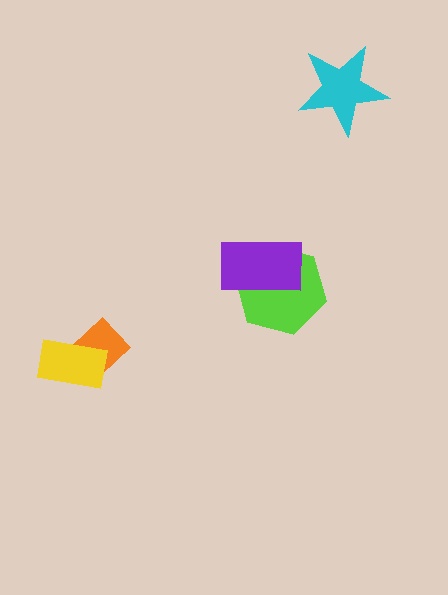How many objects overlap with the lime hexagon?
1 object overlaps with the lime hexagon.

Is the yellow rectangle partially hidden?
No, no other shape covers it.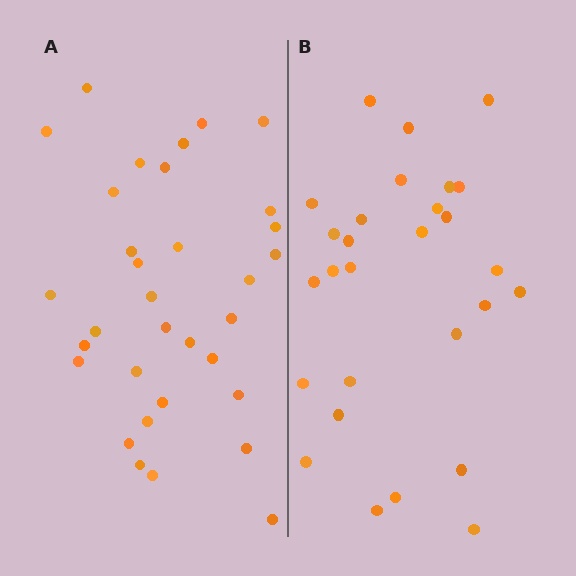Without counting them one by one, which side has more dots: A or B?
Region A (the left region) has more dots.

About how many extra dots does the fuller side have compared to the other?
Region A has about 5 more dots than region B.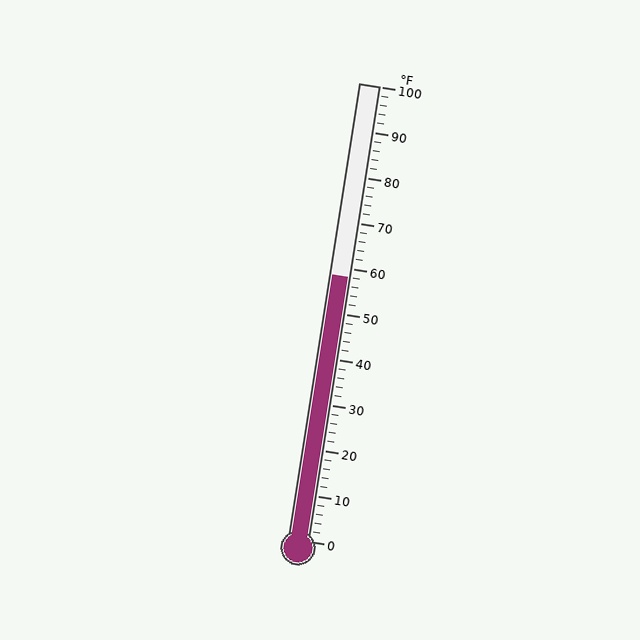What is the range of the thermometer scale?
The thermometer scale ranges from 0°F to 100°F.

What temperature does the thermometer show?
The thermometer shows approximately 58°F.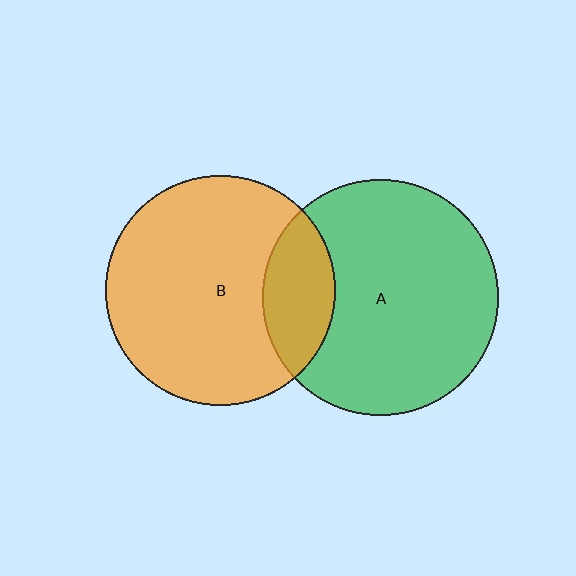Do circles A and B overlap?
Yes.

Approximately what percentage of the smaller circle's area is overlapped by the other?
Approximately 20%.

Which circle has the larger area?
Circle A (green).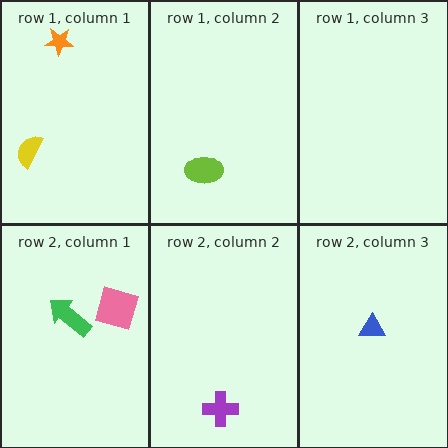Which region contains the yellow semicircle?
The row 1, column 1 region.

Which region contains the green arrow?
The row 2, column 1 region.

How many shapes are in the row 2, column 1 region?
2.